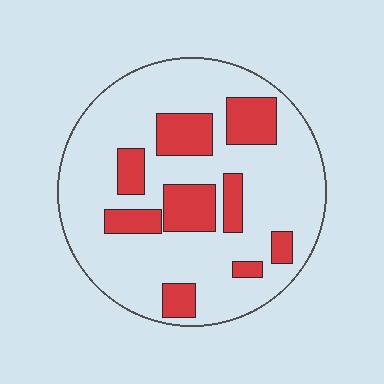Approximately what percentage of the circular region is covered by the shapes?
Approximately 25%.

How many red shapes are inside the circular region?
9.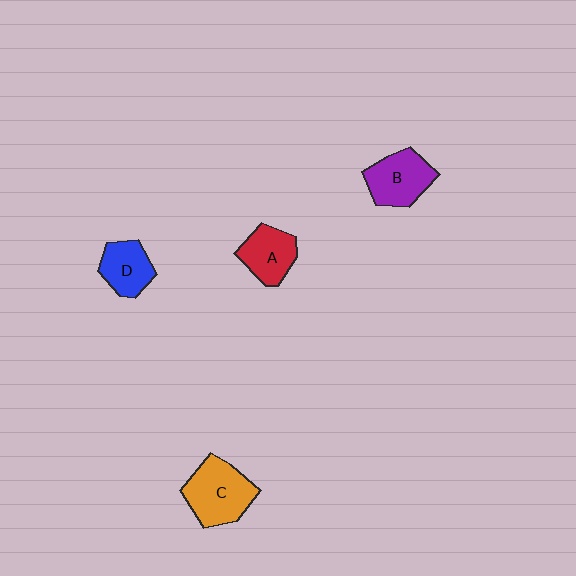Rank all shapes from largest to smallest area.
From largest to smallest: C (orange), B (purple), A (red), D (blue).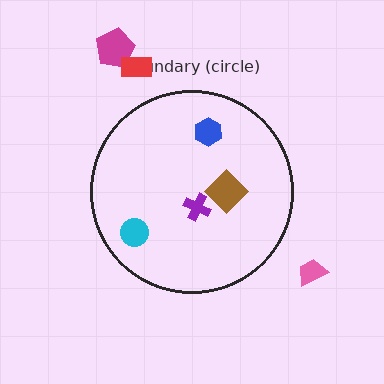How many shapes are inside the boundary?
4 inside, 3 outside.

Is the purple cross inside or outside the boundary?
Inside.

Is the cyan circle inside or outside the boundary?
Inside.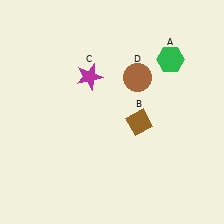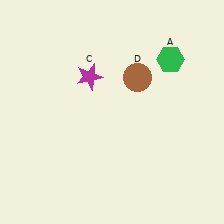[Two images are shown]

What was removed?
The brown diamond (B) was removed in Image 2.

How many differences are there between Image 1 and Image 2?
There is 1 difference between the two images.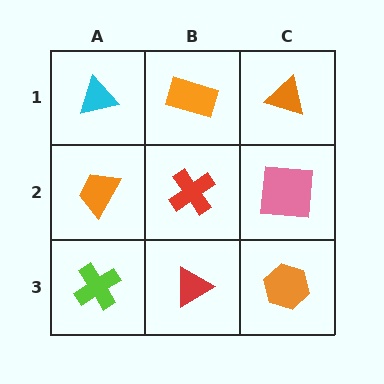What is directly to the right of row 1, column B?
An orange triangle.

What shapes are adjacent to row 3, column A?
An orange trapezoid (row 2, column A), a red triangle (row 3, column B).